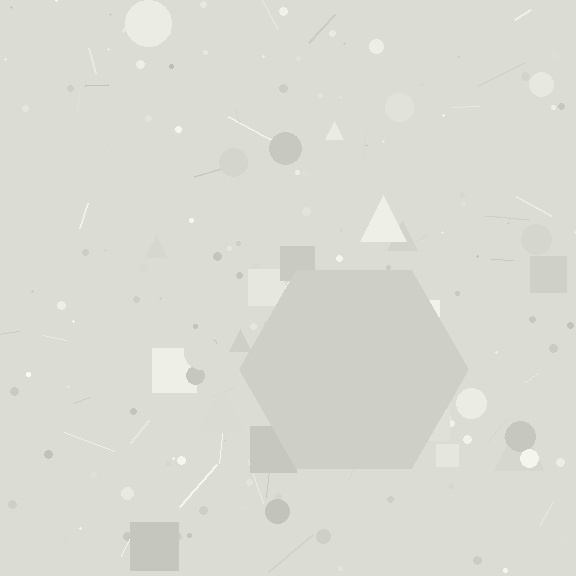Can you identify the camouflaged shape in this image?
The camouflaged shape is a hexagon.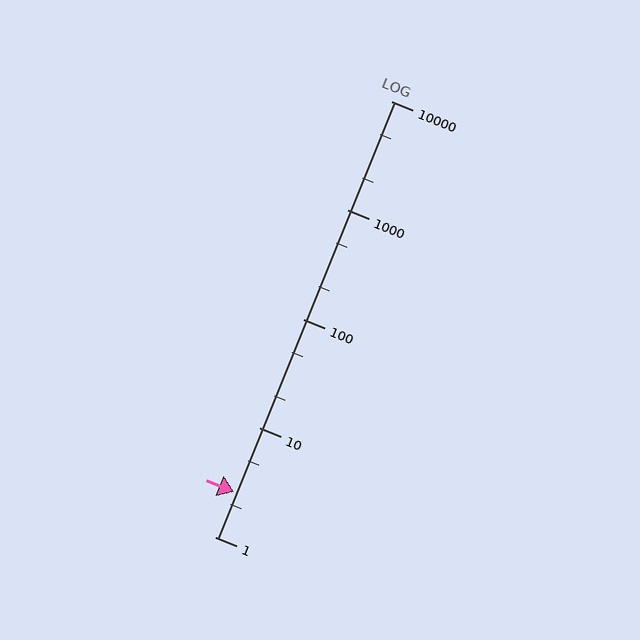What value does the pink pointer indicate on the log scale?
The pointer indicates approximately 2.6.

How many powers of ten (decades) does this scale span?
The scale spans 4 decades, from 1 to 10000.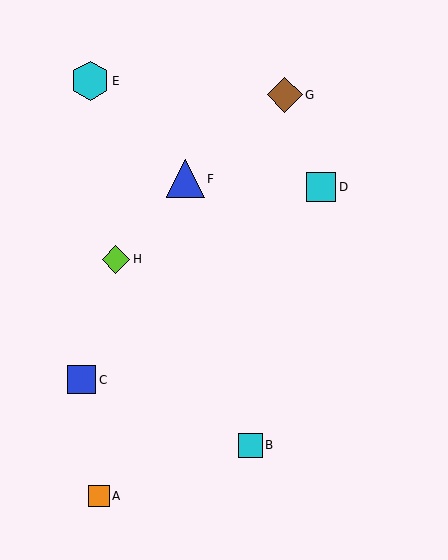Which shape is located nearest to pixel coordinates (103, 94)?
The cyan hexagon (labeled E) at (90, 81) is nearest to that location.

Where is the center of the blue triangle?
The center of the blue triangle is at (185, 179).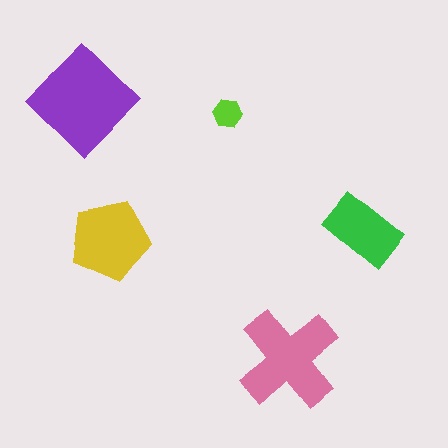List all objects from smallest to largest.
The lime hexagon, the green rectangle, the yellow pentagon, the pink cross, the purple diamond.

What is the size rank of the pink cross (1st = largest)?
2nd.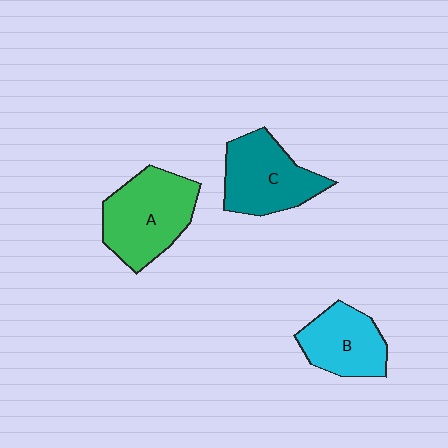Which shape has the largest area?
Shape A (green).